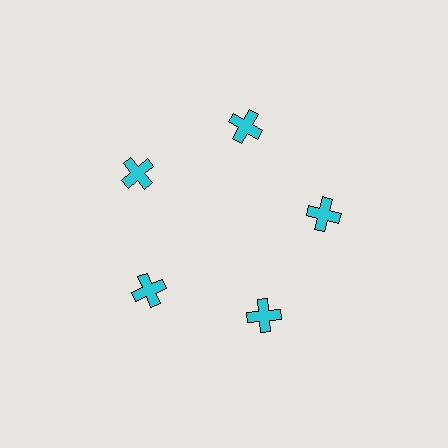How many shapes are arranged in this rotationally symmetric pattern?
There are 5 shapes, arranged in 5 groups of 1.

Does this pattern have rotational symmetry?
Yes, this pattern has 5-fold rotational symmetry. It looks the same after rotating 72 degrees around the center.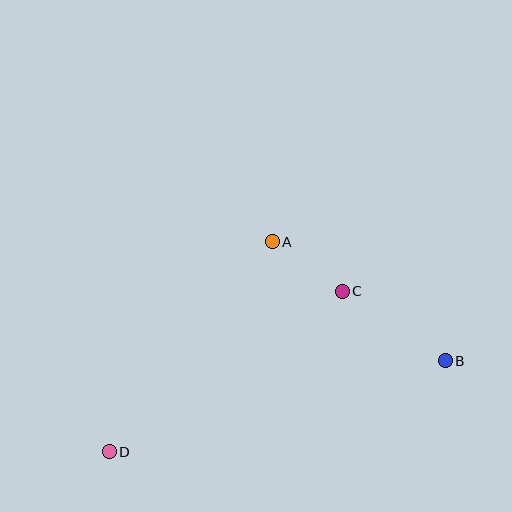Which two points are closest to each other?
Points A and C are closest to each other.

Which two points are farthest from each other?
Points B and D are farthest from each other.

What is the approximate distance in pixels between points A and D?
The distance between A and D is approximately 266 pixels.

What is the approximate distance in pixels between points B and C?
The distance between B and C is approximately 125 pixels.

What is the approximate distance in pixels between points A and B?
The distance between A and B is approximately 210 pixels.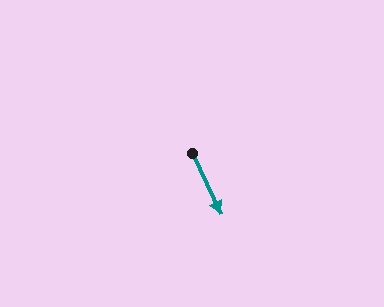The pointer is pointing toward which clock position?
Roughly 5 o'clock.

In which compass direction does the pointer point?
Southeast.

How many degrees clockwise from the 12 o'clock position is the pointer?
Approximately 154 degrees.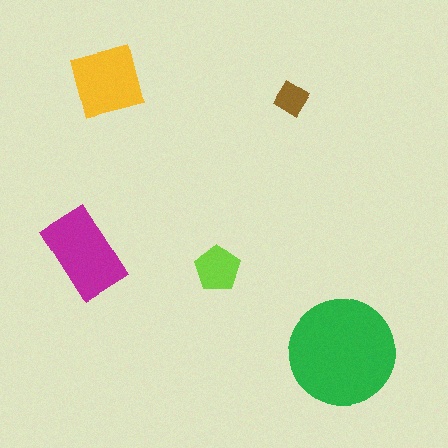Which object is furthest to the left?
The magenta rectangle is leftmost.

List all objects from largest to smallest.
The green circle, the magenta rectangle, the yellow square, the lime pentagon, the brown diamond.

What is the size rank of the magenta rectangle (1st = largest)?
2nd.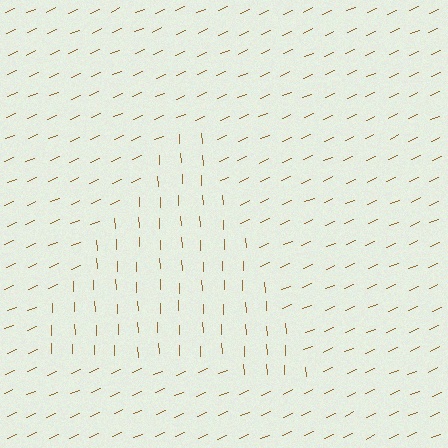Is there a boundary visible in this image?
Yes, there is a texture boundary formed by a change in line orientation.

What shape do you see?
I see a triangle.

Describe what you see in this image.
The image is filled with small brown line segments. A triangle region in the image has lines oriented differently from the surrounding lines, creating a visible texture boundary.